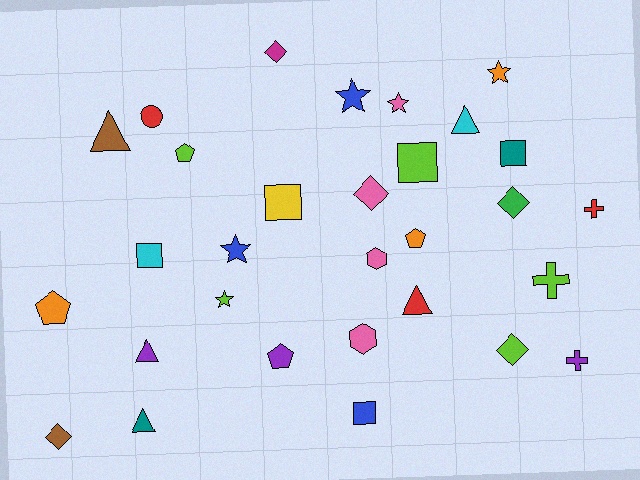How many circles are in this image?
There is 1 circle.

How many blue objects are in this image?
There are 3 blue objects.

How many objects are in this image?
There are 30 objects.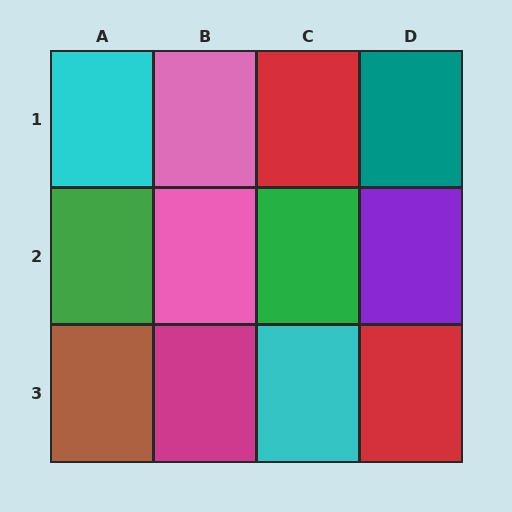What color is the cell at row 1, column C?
Red.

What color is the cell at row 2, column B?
Pink.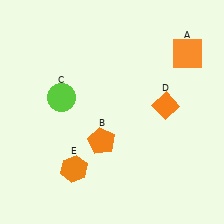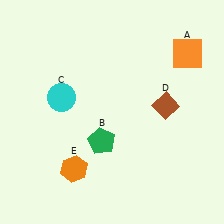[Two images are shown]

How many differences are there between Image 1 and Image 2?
There are 3 differences between the two images.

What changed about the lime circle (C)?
In Image 1, C is lime. In Image 2, it changed to cyan.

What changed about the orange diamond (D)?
In Image 1, D is orange. In Image 2, it changed to brown.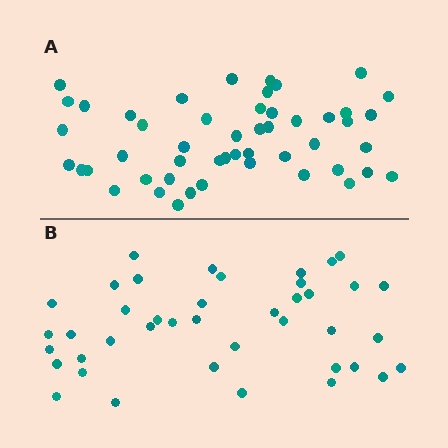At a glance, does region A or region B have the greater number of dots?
Region A (the top region) has more dots.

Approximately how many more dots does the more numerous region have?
Region A has roughly 8 or so more dots than region B.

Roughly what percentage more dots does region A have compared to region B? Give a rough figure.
About 20% more.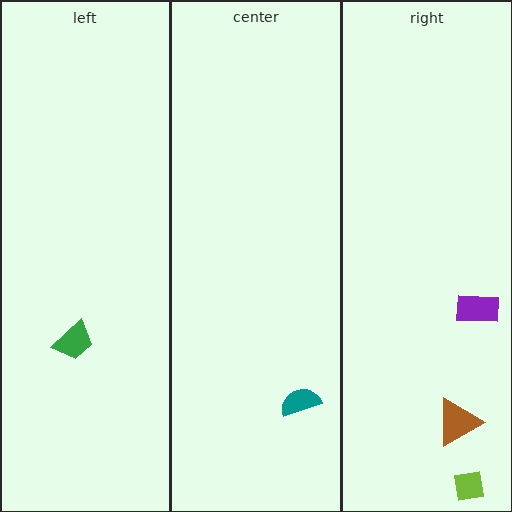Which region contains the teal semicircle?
The center region.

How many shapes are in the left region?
1.